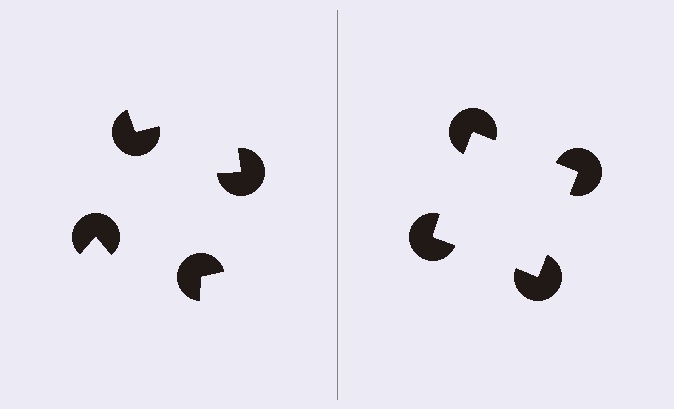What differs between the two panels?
The pac-man discs are positioned identically on both sides; only the wedge orientations differ. On the right they align to a square; on the left they are misaligned.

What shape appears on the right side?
An illusory square.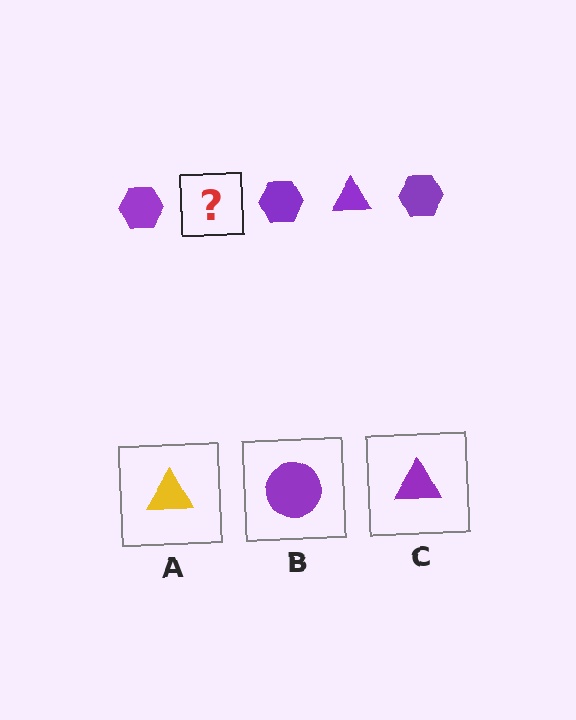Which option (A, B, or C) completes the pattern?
C.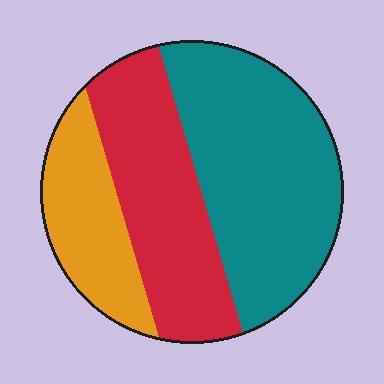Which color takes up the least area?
Orange, at roughly 20%.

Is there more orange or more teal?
Teal.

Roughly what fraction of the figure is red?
Red covers 33% of the figure.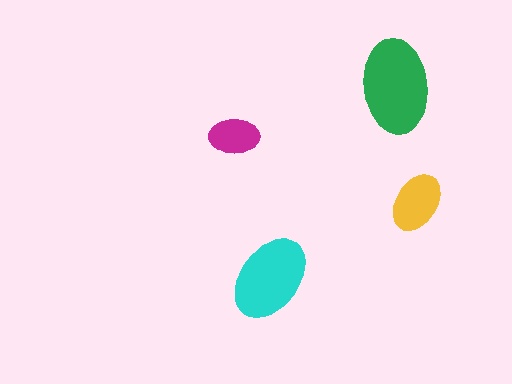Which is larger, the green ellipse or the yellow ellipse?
The green one.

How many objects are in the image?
There are 4 objects in the image.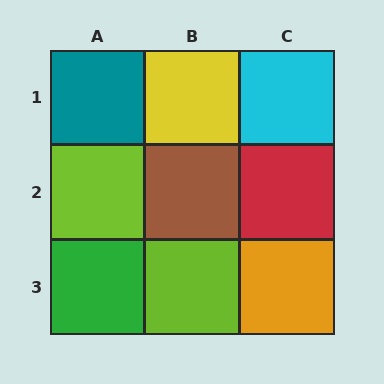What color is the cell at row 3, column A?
Green.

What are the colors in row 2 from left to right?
Lime, brown, red.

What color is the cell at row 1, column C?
Cyan.